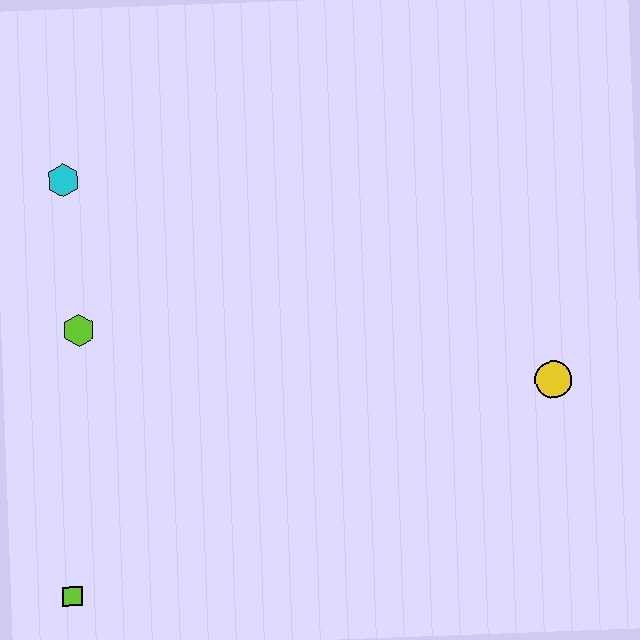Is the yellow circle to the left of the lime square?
No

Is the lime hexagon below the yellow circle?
No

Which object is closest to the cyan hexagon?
The lime hexagon is closest to the cyan hexagon.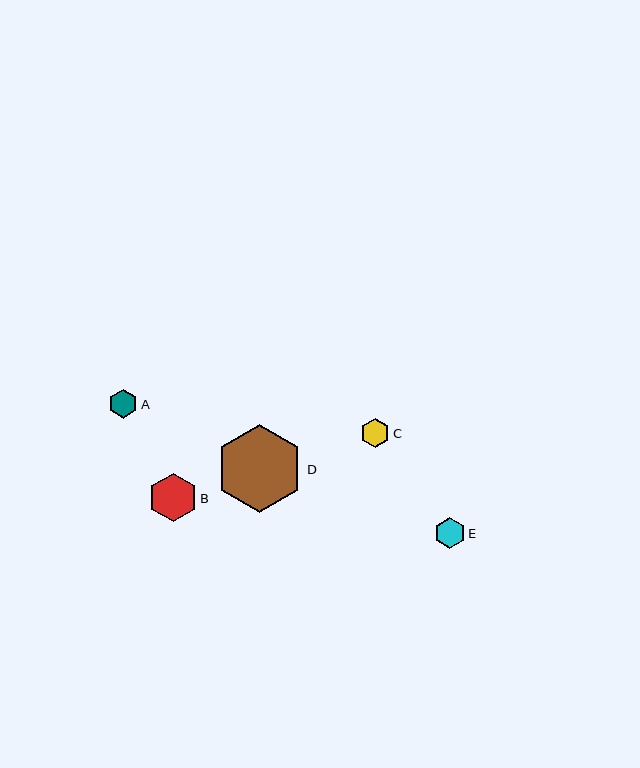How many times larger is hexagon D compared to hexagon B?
Hexagon D is approximately 1.8 times the size of hexagon B.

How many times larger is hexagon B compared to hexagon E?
Hexagon B is approximately 1.6 times the size of hexagon E.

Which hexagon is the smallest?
Hexagon A is the smallest with a size of approximately 29 pixels.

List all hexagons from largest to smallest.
From largest to smallest: D, B, E, C, A.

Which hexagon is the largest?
Hexagon D is the largest with a size of approximately 88 pixels.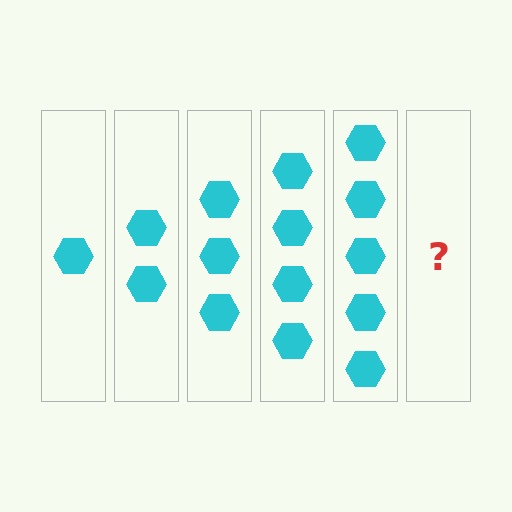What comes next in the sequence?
The next element should be 6 hexagons.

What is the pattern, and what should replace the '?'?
The pattern is that each step adds one more hexagon. The '?' should be 6 hexagons.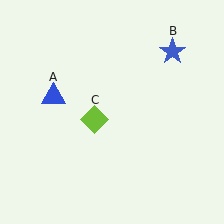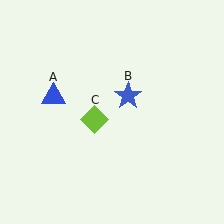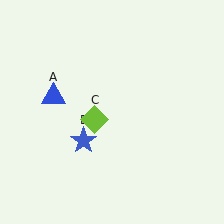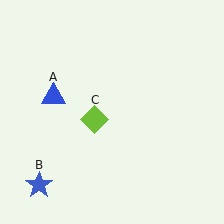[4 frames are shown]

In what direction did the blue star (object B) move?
The blue star (object B) moved down and to the left.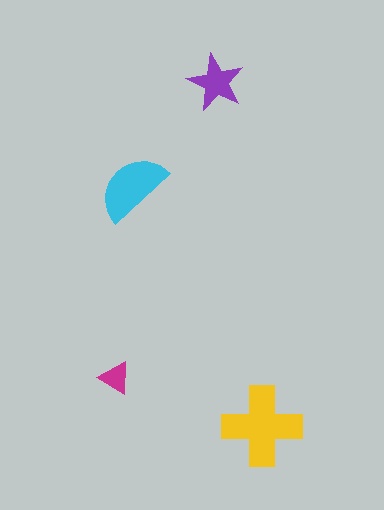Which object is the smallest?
The magenta triangle.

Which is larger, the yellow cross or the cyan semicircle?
The yellow cross.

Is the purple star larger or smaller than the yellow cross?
Smaller.